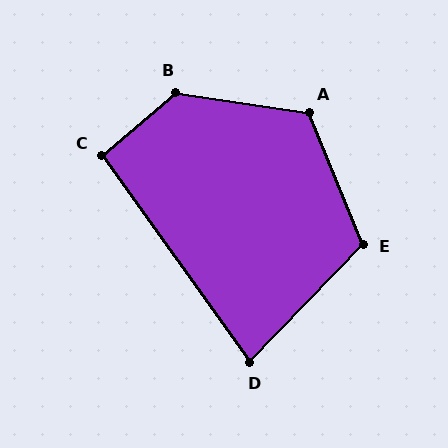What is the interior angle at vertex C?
Approximately 95 degrees (approximately right).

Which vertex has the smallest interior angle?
D, at approximately 79 degrees.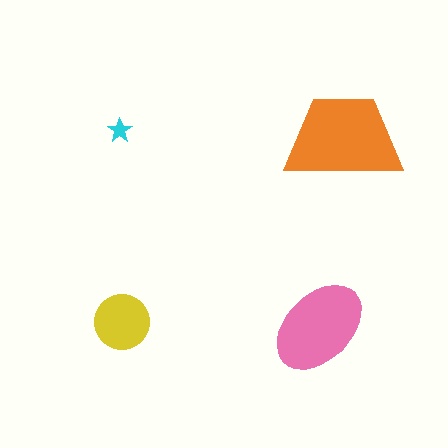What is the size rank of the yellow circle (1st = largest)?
3rd.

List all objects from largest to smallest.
The orange trapezoid, the pink ellipse, the yellow circle, the cyan star.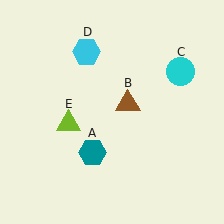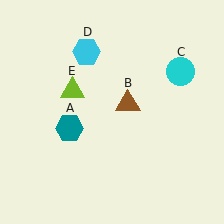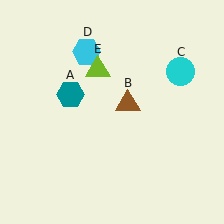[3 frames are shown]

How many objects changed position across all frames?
2 objects changed position: teal hexagon (object A), lime triangle (object E).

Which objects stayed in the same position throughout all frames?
Brown triangle (object B) and cyan circle (object C) and cyan hexagon (object D) remained stationary.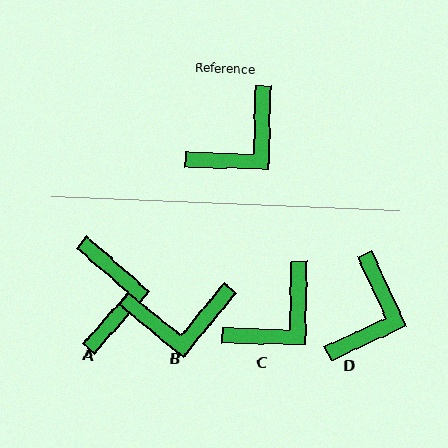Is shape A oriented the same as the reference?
No, it is off by about 50 degrees.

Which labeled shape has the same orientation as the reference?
C.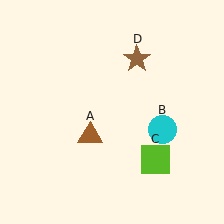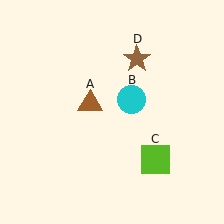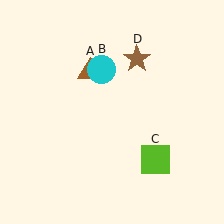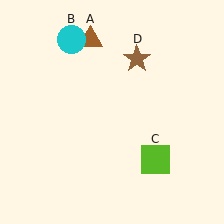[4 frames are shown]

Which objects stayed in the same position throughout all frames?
Lime square (object C) and brown star (object D) remained stationary.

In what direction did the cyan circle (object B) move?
The cyan circle (object B) moved up and to the left.